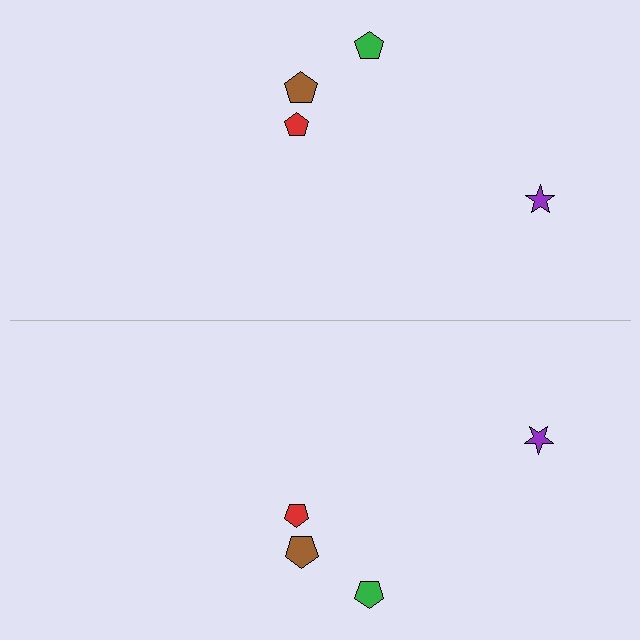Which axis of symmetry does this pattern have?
The pattern has a horizontal axis of symmetry running through the center of the image.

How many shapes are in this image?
There are 8 shapes in this image.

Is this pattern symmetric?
Yes, this pattern has bilateral (reflection) symmetry.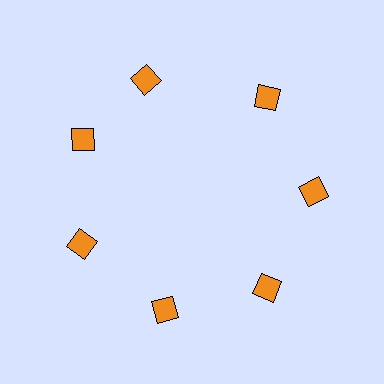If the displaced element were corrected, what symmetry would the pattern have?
It would have 7-fold rotational symmetry — the pattern would map onto itself every 51 degrees.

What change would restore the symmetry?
The symmetry would be restored by rotating it back into even spacing with its neighbors so that all 7 squares sit at equal angles and equal distance from the center.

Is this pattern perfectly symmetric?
No. The 7 orange squares are arranged in a ring, but one element near the 12 o'clock position is rotated out of alignment along the ring, breaking the 7-fold rotational symmetry.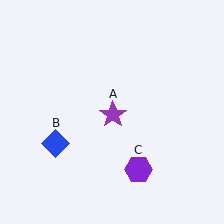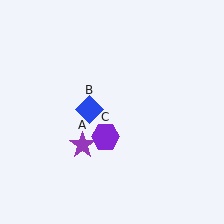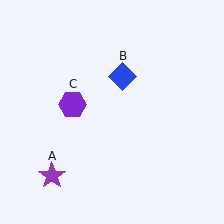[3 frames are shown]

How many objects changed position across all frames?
3 objects changed position: purple star (object A), blue diamond (object B), purple hexagon (object C).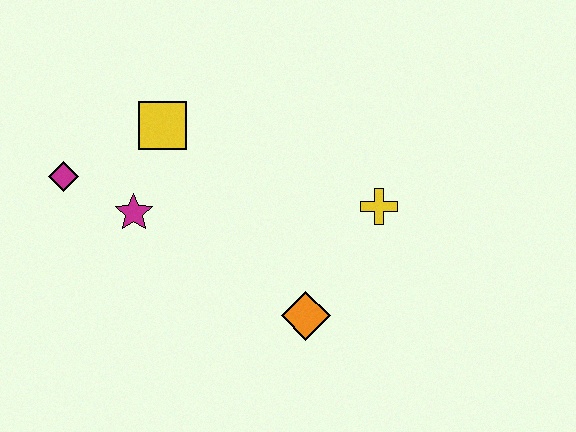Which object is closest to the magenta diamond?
The magenta star is closest to the magenta diamond.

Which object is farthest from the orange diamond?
The magenta diamond is farthest from the orange diamond.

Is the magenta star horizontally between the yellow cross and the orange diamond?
No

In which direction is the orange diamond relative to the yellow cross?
The orange diamond is below the yellow cross.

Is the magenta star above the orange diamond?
Yes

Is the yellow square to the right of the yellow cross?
No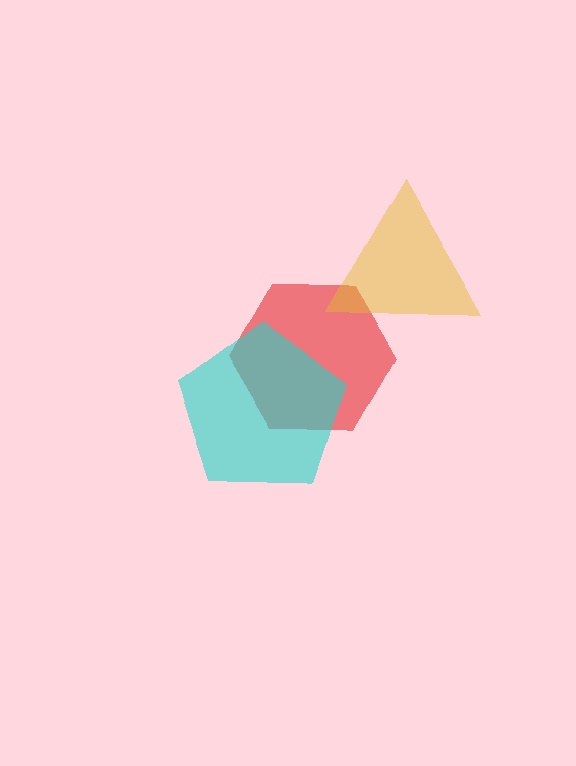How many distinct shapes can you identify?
There are 3 distinct shapes: a red hexagon, a yellow triangle, a cyan pentagon.